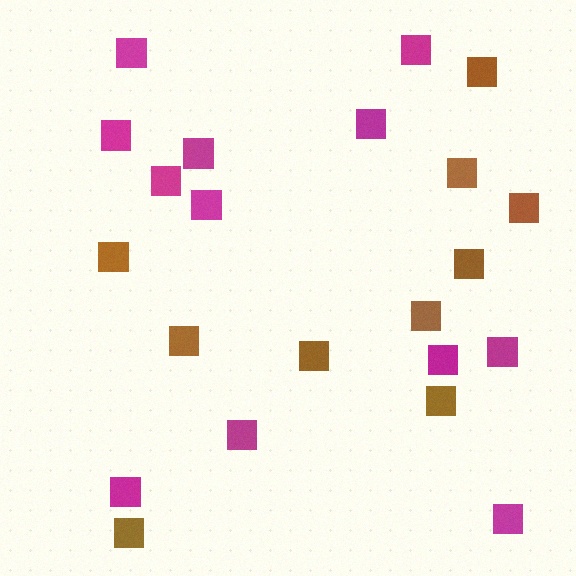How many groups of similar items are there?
There are 2 groups: one group of brown squares (10) and one group of magenta squares (12).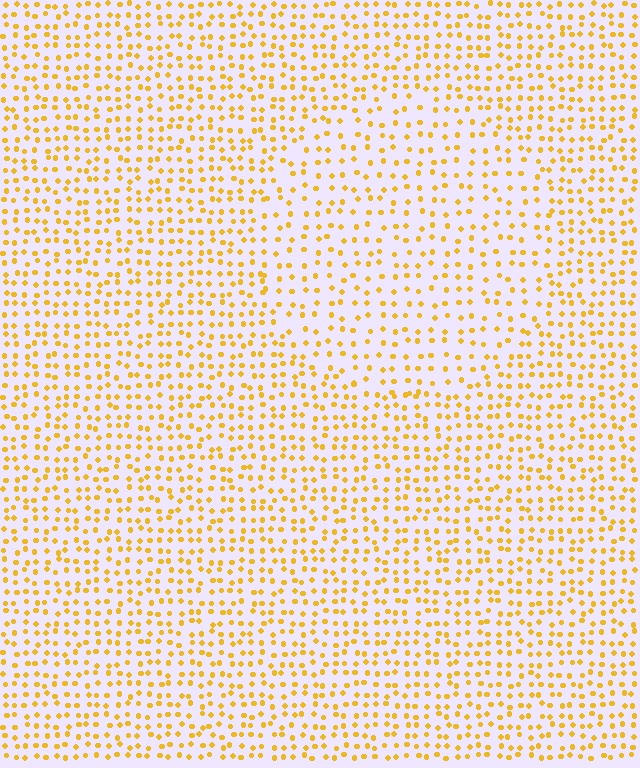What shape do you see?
I see a circle.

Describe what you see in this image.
The image contains small yellow elements arranged at two different densities. A circle-shaped region is visible where the elements are less densely packed than the surrounding area.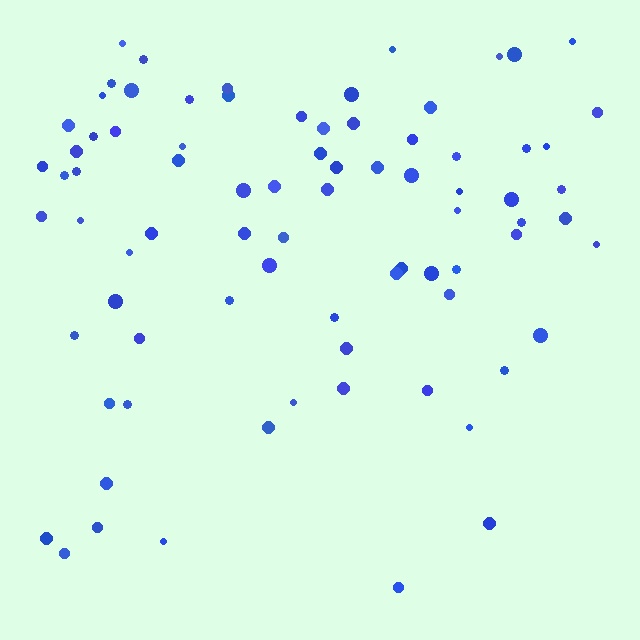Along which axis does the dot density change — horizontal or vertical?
Vertical.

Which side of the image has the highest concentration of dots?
The top.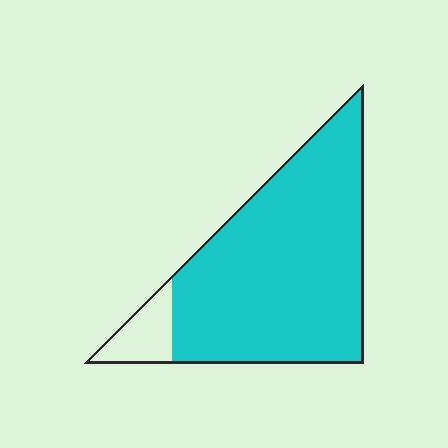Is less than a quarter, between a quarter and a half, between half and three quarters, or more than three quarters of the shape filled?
More than three quarters.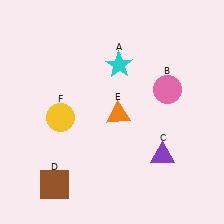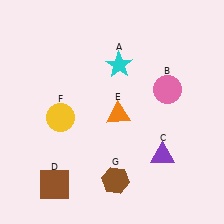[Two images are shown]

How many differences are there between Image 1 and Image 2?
There is 1 difference between the two images.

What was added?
A brown hexagon (G) was added in Image 2.